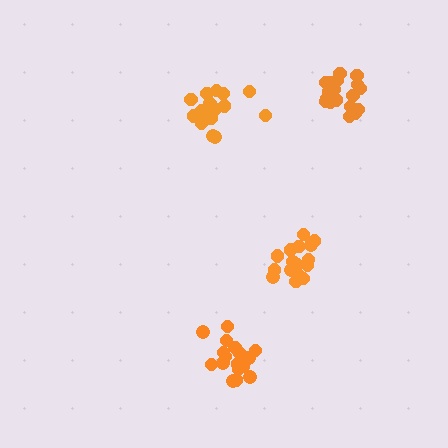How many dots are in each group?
Group 1: 18 dots, Group 2: 17 dots, Group 3: 19 dots, Group 4: 19 dots (73 total).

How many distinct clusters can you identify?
There are 4 distinct clusters.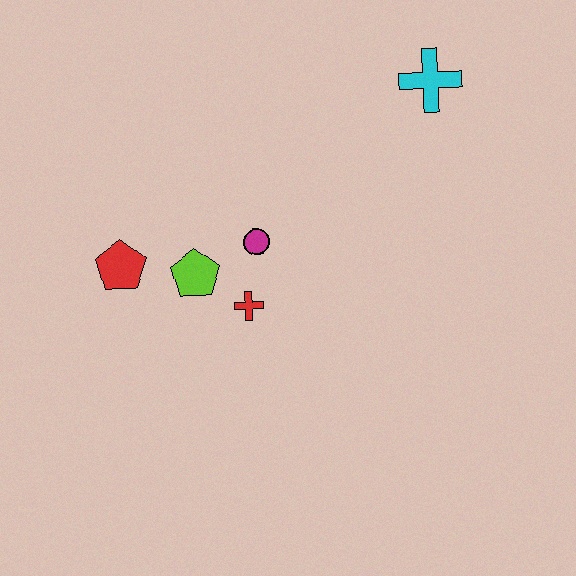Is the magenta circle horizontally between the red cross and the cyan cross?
Yes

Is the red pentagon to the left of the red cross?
Yes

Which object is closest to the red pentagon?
The lime pentagon is closest to the red pentagon.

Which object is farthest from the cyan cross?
The red pentagon is farthest from the cyan cross.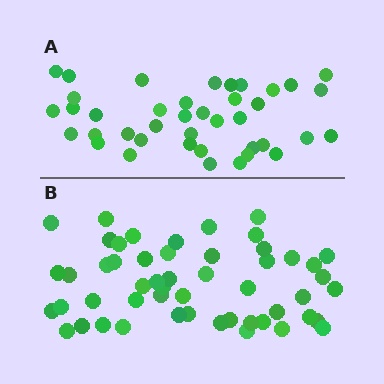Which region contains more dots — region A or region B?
Region B (the bottom region) has more dots.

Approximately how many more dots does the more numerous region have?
Region B has roughly 12 or so more dots than region A.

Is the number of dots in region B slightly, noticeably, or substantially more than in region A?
Region B has noticeably more, but not dramatically so. The ratio is roughly 1.3 to 1.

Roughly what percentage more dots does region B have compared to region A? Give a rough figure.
About 30% more.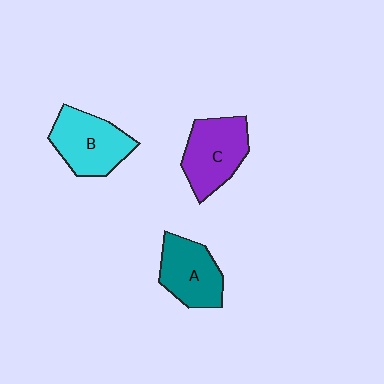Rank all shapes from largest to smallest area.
From largest to smallest: C (purple), B (cyan), A (teal).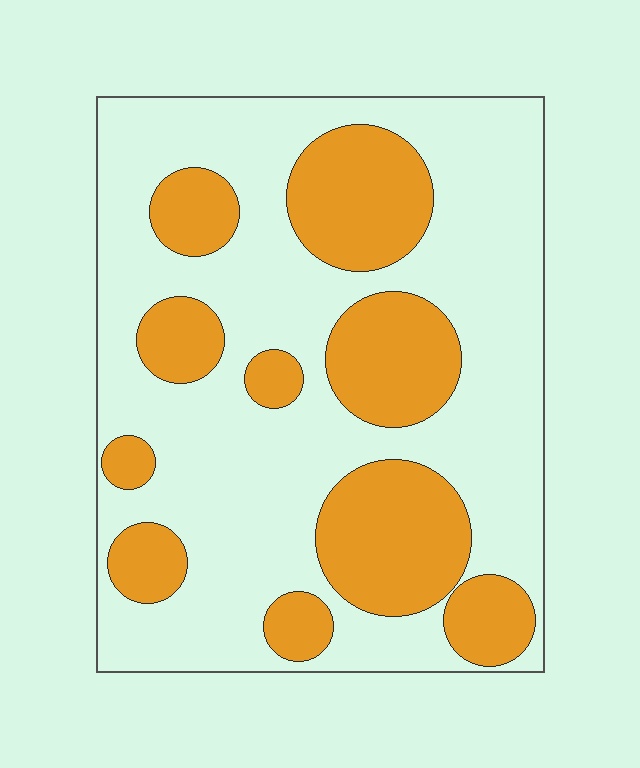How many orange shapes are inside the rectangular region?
10.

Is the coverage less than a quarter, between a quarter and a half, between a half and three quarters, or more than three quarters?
Between a quarter and a half.